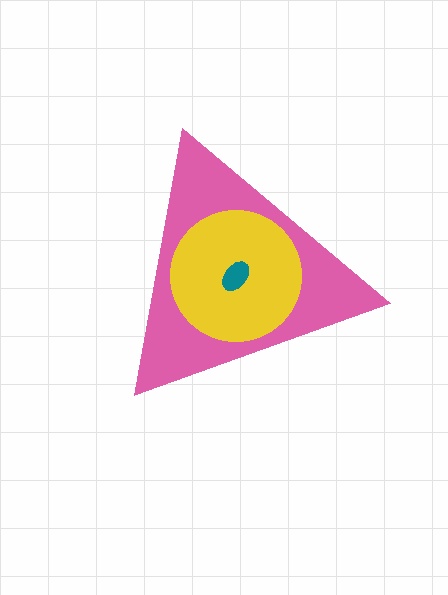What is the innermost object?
The teal ellipse.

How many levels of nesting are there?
3.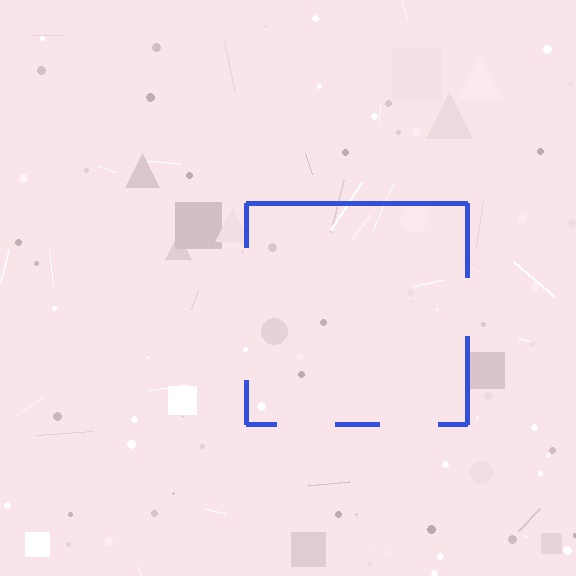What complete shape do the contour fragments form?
The contour fragments form a square.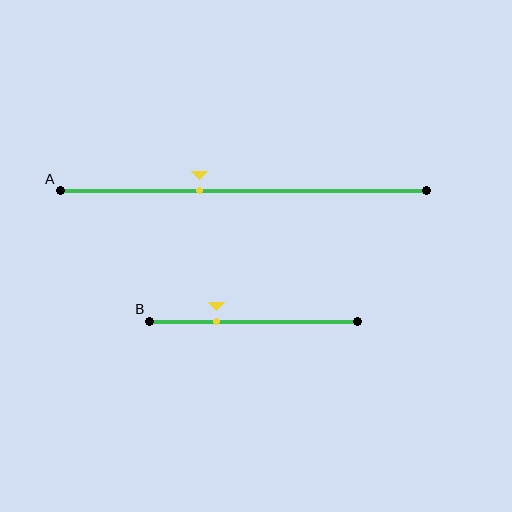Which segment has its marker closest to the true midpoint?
Segment A has its marker closest to the true midpoint.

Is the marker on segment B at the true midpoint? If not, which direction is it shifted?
No, the marker on segment B is shifted to the left by about 18% of the segment length.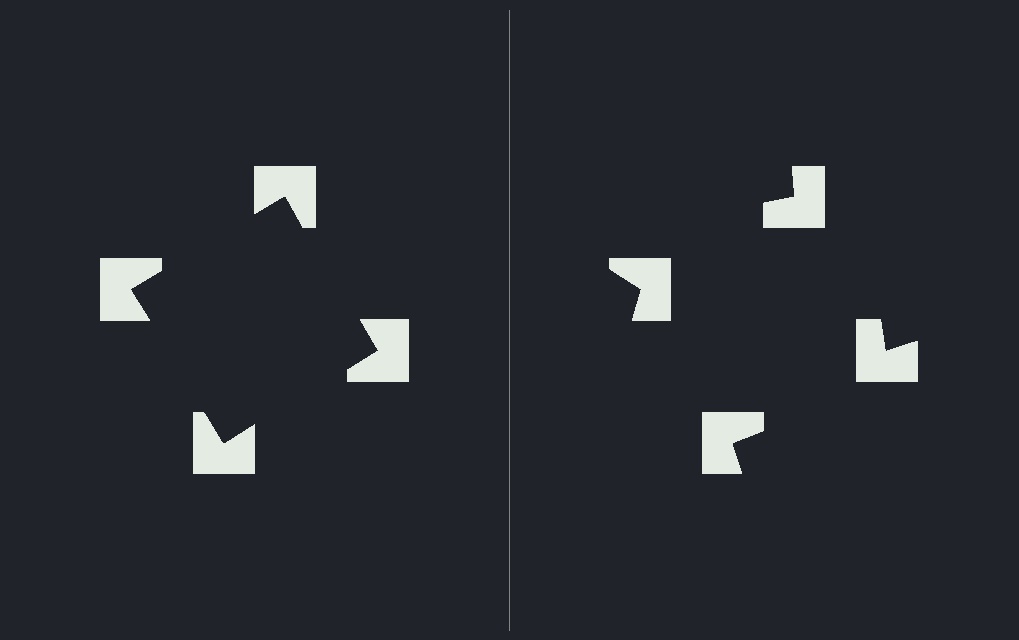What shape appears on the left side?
An illusory square.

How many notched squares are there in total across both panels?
8 — 4 on each side.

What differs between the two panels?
The notched squares are positioned identically on both sides; only the wedge orientations differ. On the left they align to a square; on the right they are misaligned.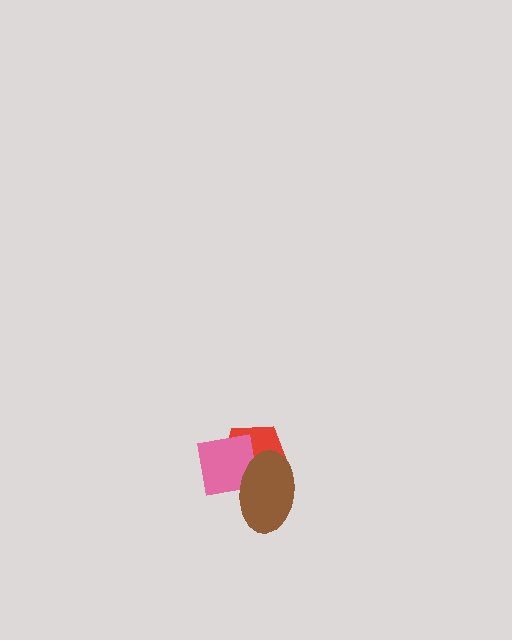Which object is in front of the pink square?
The brown ellipse is in front of the pink square.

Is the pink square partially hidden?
Yes, it is partially covered by another shape.